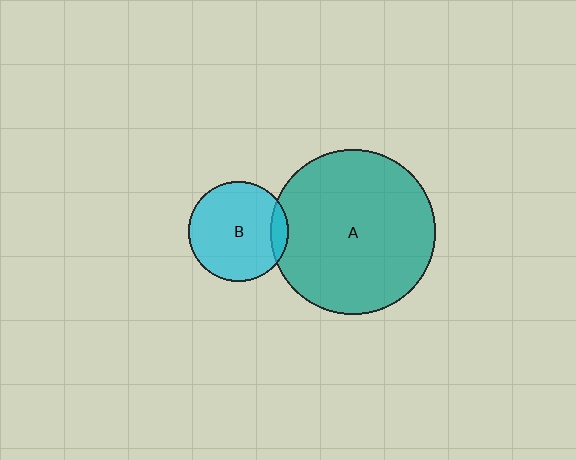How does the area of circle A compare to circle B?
Approximately 2.7 times.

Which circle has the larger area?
Circle A (teal).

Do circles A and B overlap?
Yes.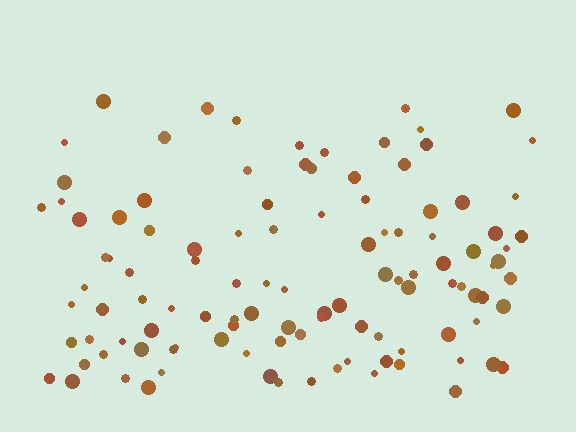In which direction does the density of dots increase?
From top to bottom, with the bottom side densest.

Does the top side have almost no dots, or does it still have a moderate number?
Still a moderate number, just noticeably fewer than the bottom.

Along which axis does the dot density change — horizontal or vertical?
Vertical.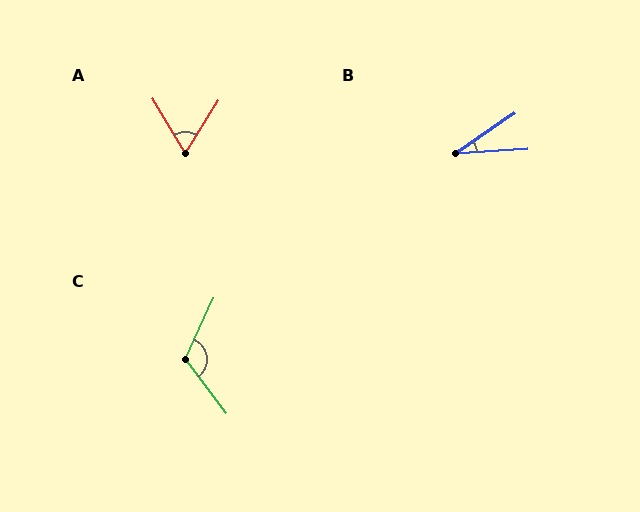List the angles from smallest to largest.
B (31°), A (63°), C (119°).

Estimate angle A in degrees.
Approximately 63 degrees.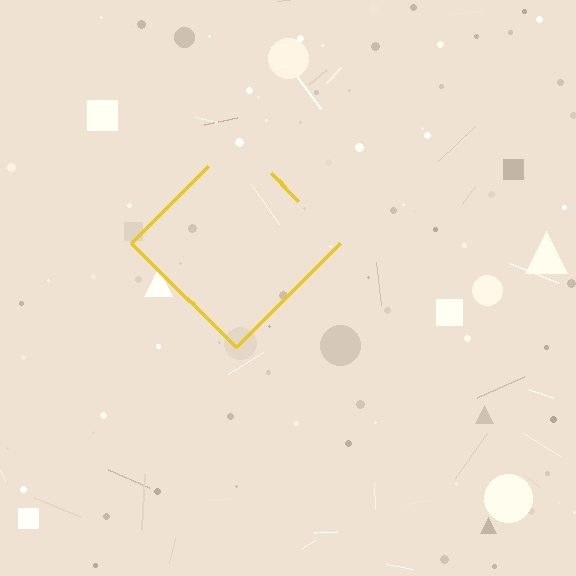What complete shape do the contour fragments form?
The contour fragments form a diamond.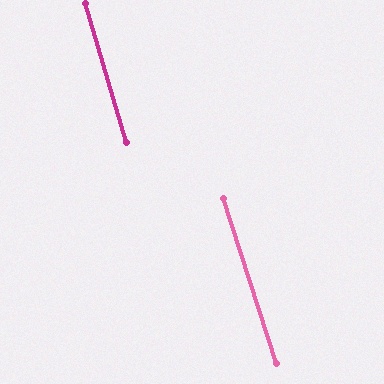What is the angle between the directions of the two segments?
Approximately 1 degree.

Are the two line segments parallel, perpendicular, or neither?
Parallel — their directions differ by only 1.4°.